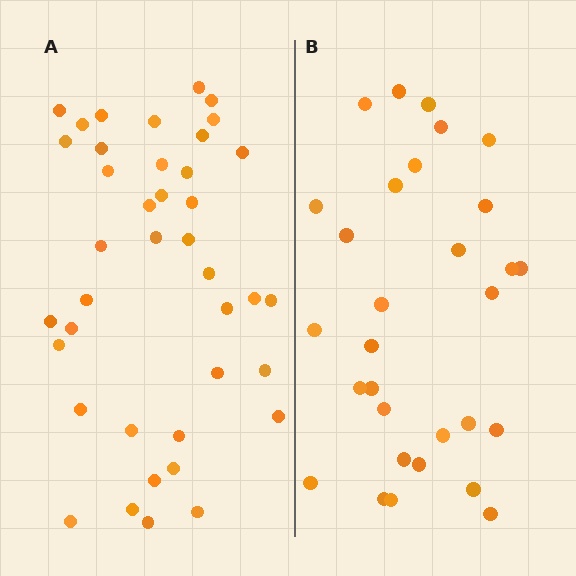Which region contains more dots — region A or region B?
Region A (the left region) has more dots.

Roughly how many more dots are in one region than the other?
Region A has roughly 10 or so more dots than region B.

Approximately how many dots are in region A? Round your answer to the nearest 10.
About 40 dots.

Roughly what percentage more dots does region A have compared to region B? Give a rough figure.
About 35% more.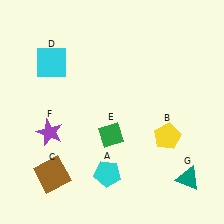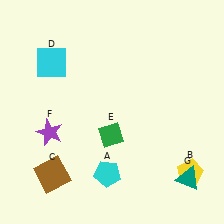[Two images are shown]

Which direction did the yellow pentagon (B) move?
The yellow pentagon (B) moved down.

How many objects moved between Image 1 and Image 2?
1 object moved between the two images.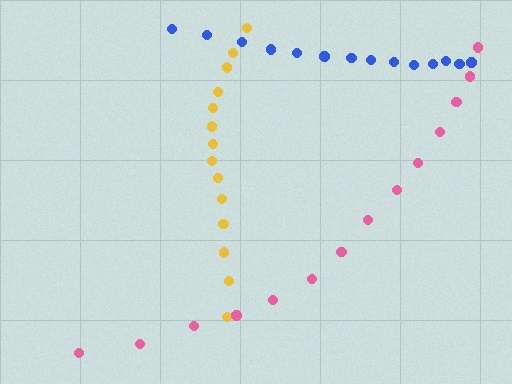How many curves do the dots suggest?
There are 3 distinct paths.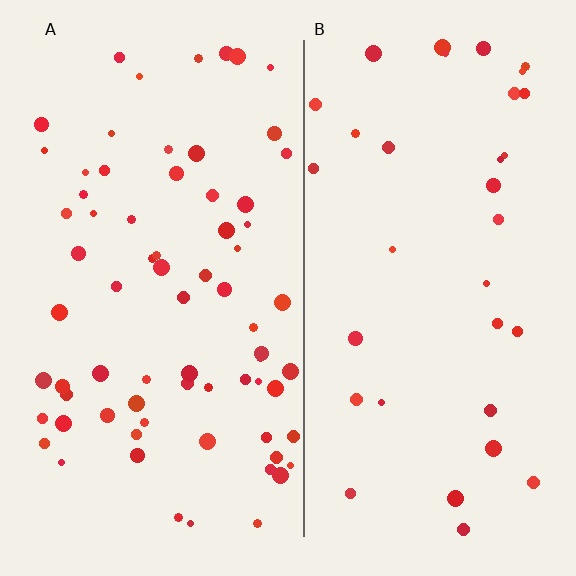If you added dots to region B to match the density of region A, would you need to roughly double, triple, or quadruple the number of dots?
Approximately double.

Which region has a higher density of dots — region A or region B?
A (the left).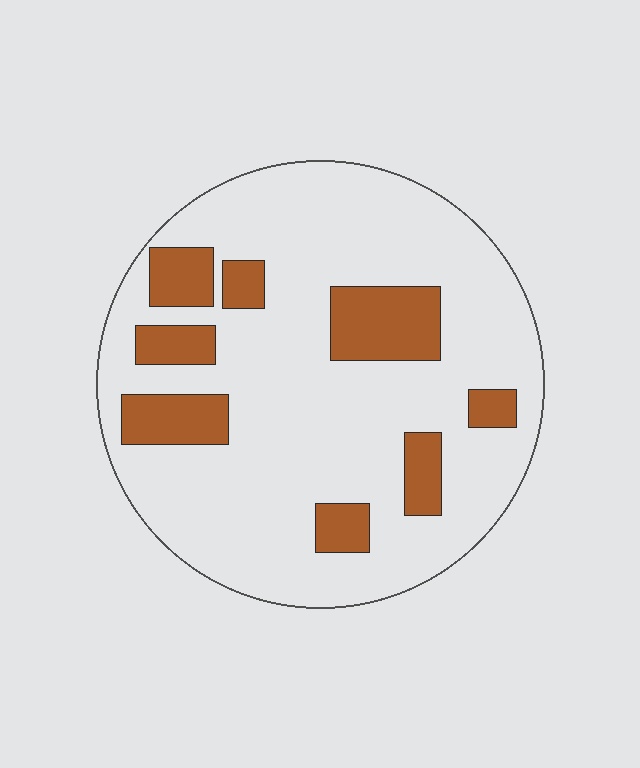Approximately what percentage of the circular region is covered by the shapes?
Approximately 20%.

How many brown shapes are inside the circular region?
8.